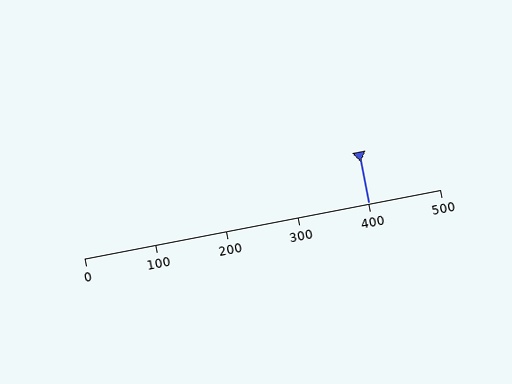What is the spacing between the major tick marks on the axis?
The major ticks are spaced 100 apart.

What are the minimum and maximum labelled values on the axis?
The axis runs from 0 to 500.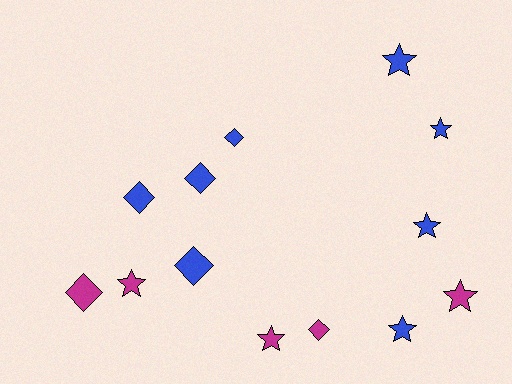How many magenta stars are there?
There are 3 magenta stars.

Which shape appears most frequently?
Star, with 7 objects.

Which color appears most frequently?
Blue, with 8 objects.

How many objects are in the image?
There are 13 objects.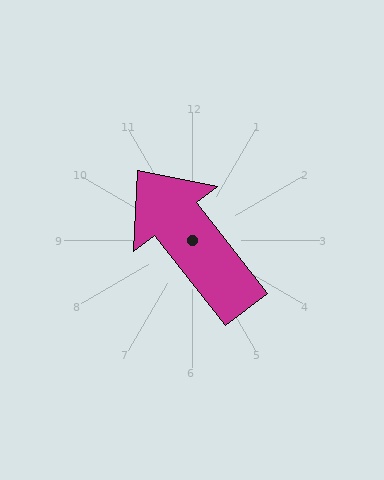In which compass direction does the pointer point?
Northwest.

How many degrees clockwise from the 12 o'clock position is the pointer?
Approximately 322 degrees.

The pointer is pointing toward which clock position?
Roughly 11 o'clock.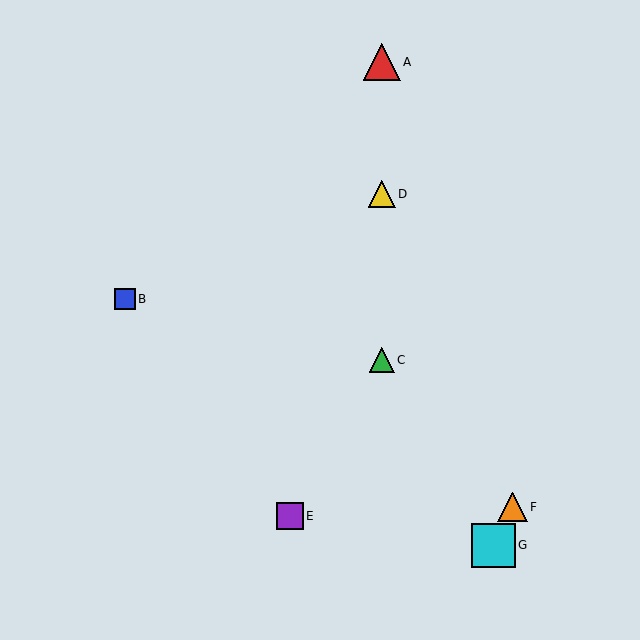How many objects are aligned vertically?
3 objects (A, C, D) are aligned vertically.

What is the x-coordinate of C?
Object C is at x≈382.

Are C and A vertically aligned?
Yes, both are at x≈382.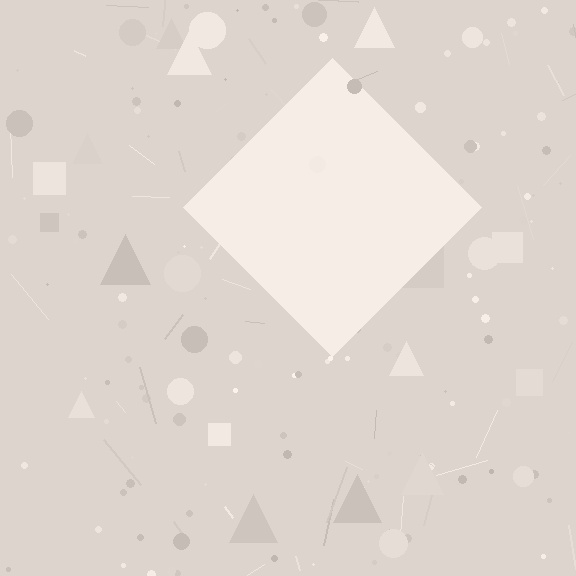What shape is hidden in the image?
A diamond is hidden in the image.